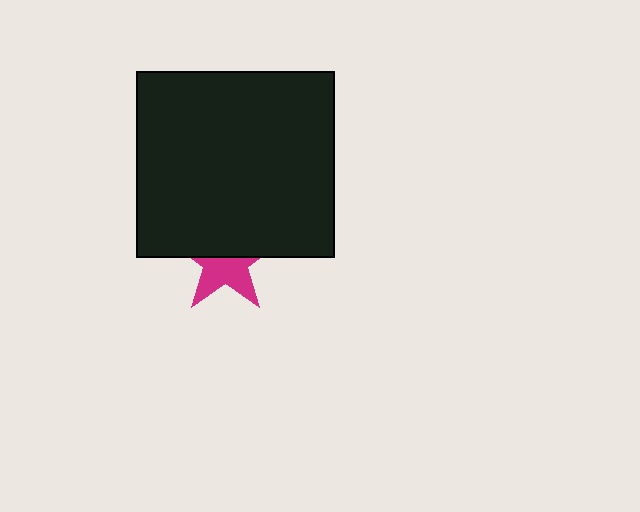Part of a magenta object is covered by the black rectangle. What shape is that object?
It is a star.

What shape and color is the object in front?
The object in front is a black rectangle.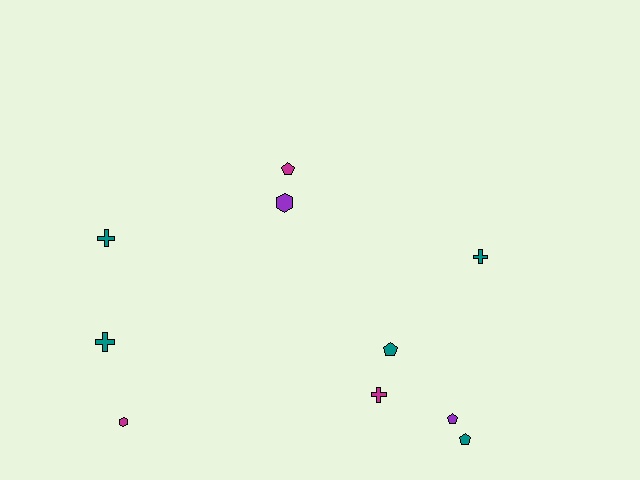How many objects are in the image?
There are 10 objects.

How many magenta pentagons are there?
There is 1 magenta pentagon.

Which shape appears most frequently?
Cross, with 4 objects.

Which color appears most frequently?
Teal, with 5 objects.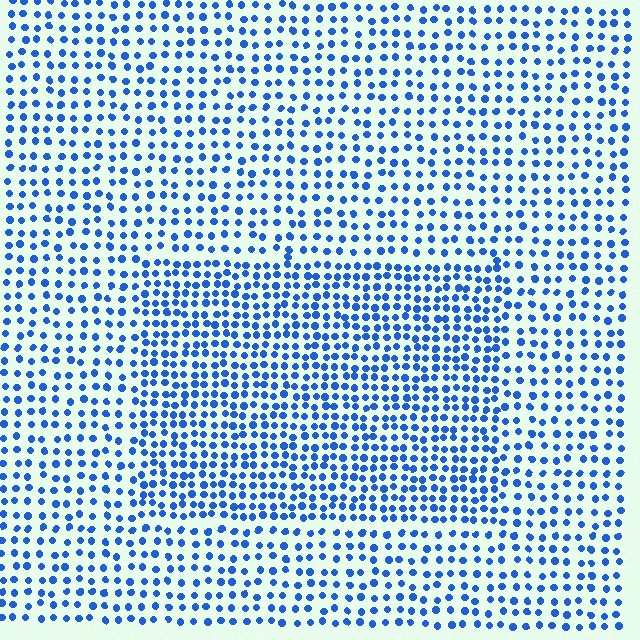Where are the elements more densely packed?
The elements are more densely packed inside the rectangle boundary.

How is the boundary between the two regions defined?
The boundary is defined by a change in element density (approximately 1.6x ratio). All elements are the same color, size, and shape.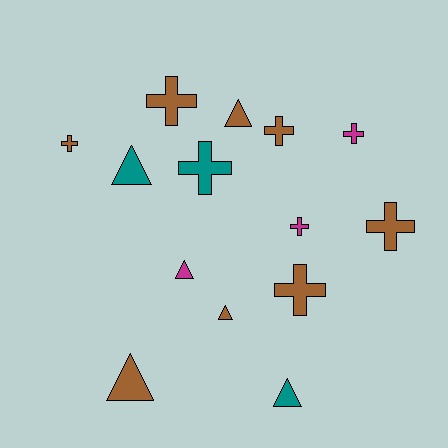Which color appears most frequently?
Brown, with 8 objects.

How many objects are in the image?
There are 14 objects.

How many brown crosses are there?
There are 5 brown crosses.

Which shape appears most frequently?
Cross, with 8 objects.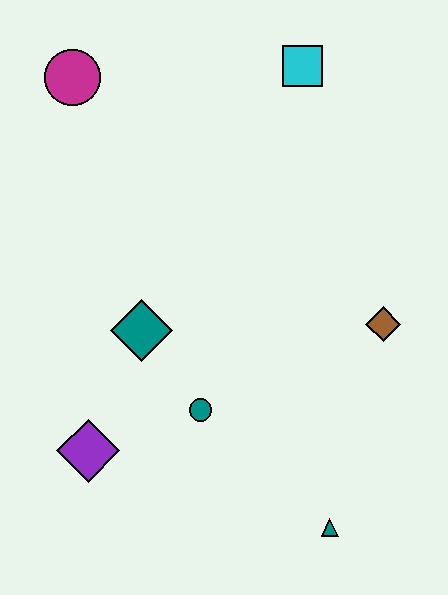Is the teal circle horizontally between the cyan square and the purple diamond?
Yes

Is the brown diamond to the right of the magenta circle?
Yes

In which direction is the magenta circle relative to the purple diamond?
The magenta circle is above the purple diamond.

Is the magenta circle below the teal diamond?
No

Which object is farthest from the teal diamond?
The cyan square is farthest from the teal diamond.